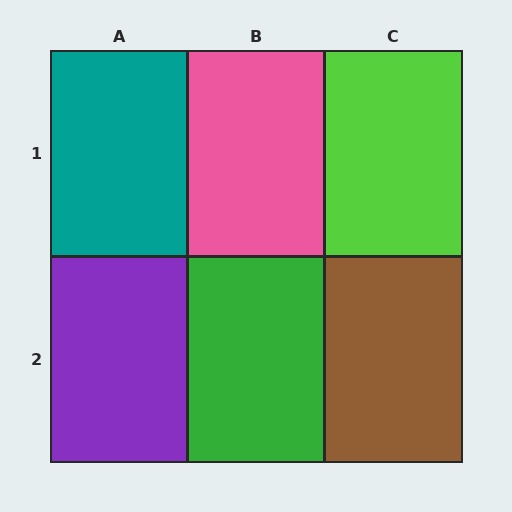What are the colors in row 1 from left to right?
Teal, pink, lime.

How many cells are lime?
1 cell is lime.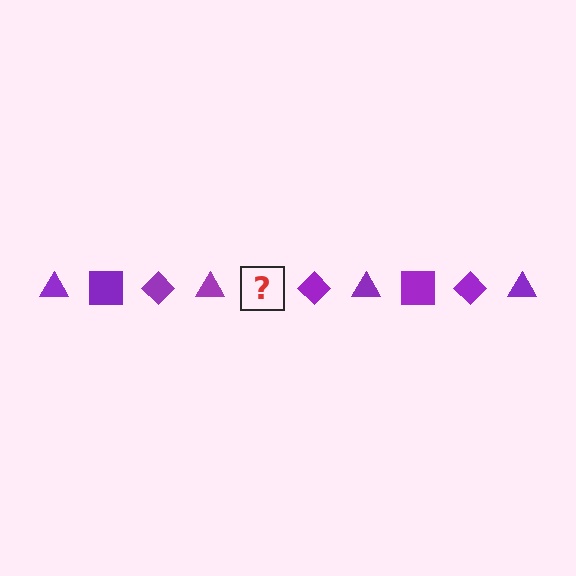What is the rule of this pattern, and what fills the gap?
The rule is that the pattern cycles through triangle, square, diamond shapes in purple. The gap should be filled with a purple square.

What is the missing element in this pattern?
The missing element is a purple square.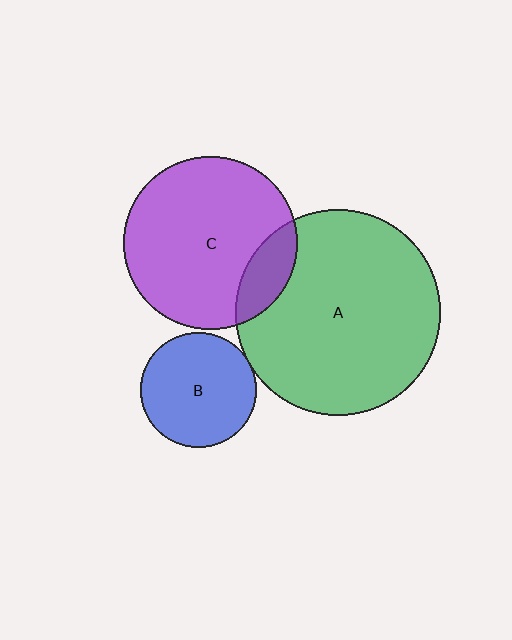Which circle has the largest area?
Circle A (green).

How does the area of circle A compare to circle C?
Approximately 1.4 times.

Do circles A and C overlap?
Yes.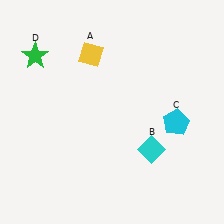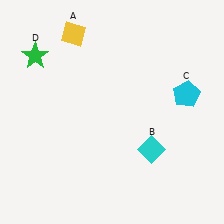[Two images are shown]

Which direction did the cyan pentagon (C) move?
The cyan pentagon (C) moved up.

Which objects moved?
The objects that moved are: the yellow diamond (A), the cyan pentagon (C).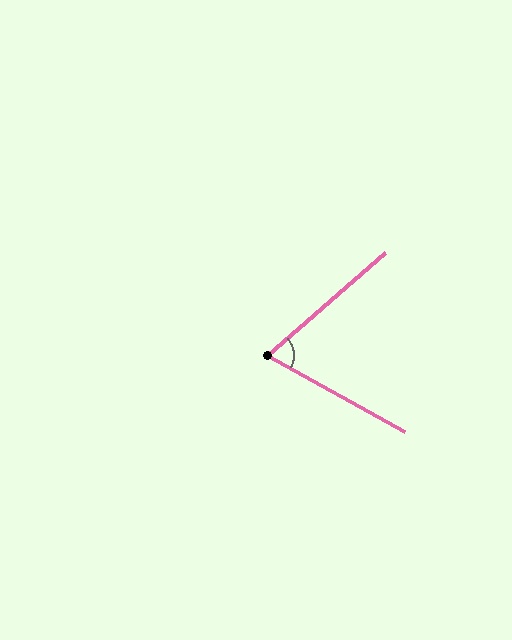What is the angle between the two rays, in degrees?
Approximately 70 degrees.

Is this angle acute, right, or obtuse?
It is acute.